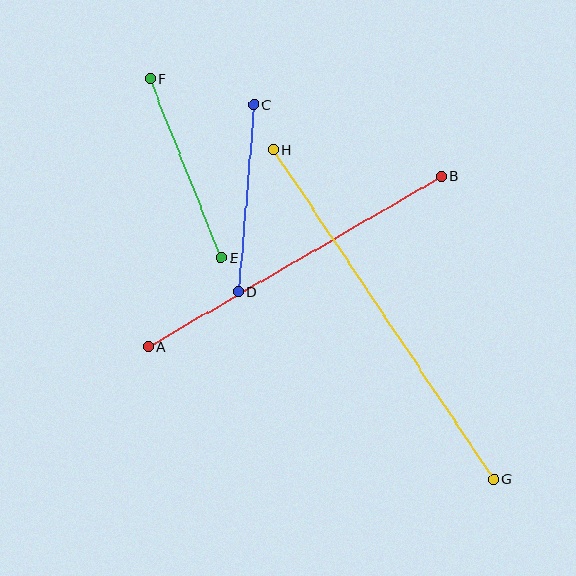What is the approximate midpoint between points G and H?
The midpoint is at approximately (383, 314) pixels.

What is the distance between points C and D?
The distance is approximately 188 pixels.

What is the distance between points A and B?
The distance is approximately 340 pixels.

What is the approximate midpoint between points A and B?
The midpoint is at approximately (295, 261) pixels.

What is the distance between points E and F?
The distance is approximately 192 pixels.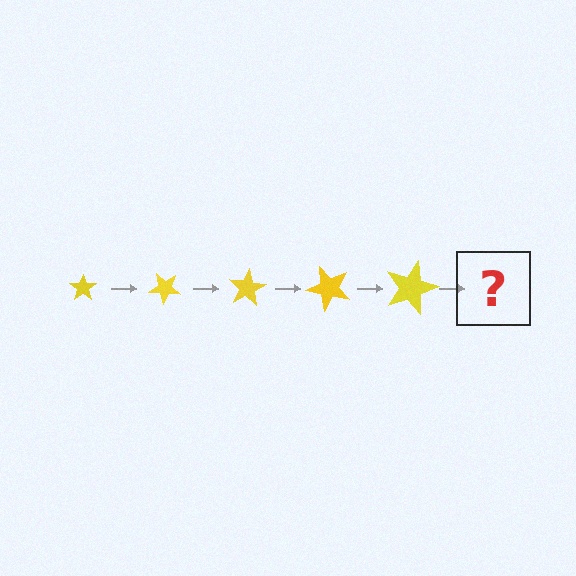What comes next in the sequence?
The next element should be a star, larger than the previous one and rotated 200 degrees from the start.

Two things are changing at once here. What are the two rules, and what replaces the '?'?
The two rules are that the star grows larger each step and it rotates 40 degrees each step. The '?' should be a star, larger than the previous one and rotated 200 degrees from the start.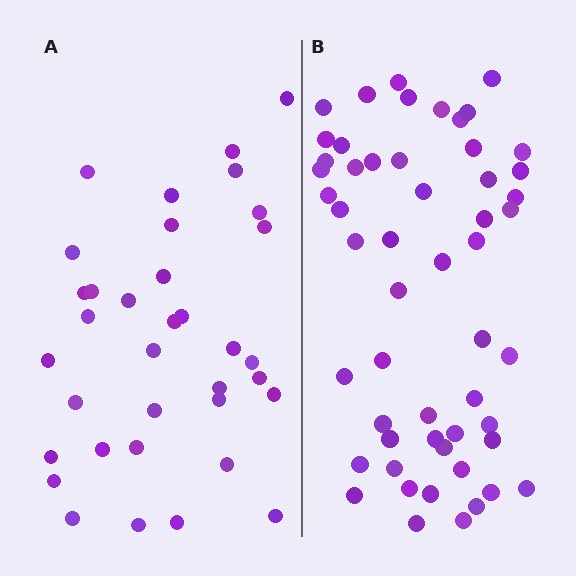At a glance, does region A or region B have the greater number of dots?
Region B (the right region) has more dots.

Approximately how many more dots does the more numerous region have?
Region B has approximately 20 more dots than region A.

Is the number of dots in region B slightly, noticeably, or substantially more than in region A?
Region B has substantially more. The ratio is roughly 1.5 to 1.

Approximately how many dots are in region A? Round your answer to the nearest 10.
About 40 dots. (The exact count is 35, which rounds to 40.)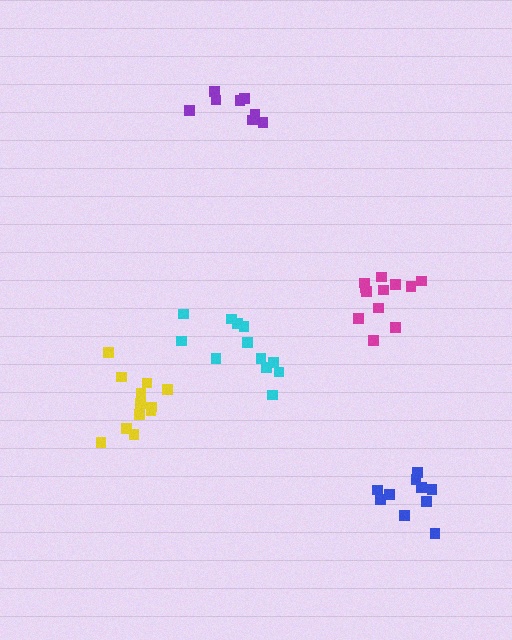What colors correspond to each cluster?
The clusters are colored: cyan, yellow, purple, magenta, blue.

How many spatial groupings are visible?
There are 5 spatial groupings.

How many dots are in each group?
Group 1: 12 dots, Group 2: 12 dots, Group 3: 8 dots, Group 4: 12 dots, Group 5: 10 dots (54 total).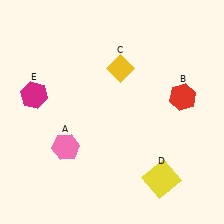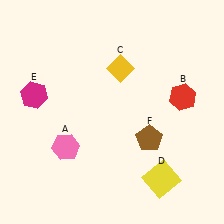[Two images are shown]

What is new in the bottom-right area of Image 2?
A brown pentagon (F) was added in the bottom-right area of Image 2.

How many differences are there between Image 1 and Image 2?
There is 1 difference between the two images.